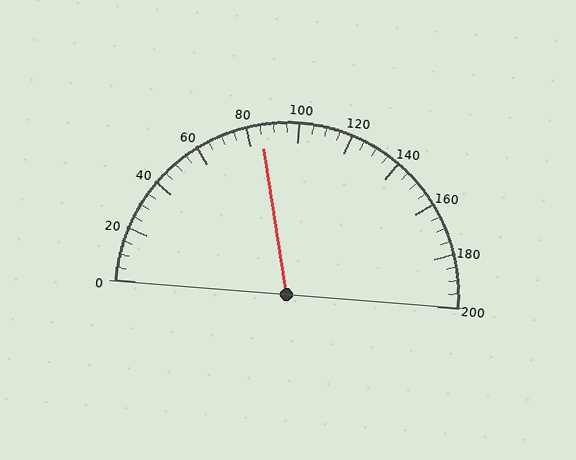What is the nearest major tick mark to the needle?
The nearest major tick mark is 80.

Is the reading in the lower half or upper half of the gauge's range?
The reading is in the lower half of the range (0 to 200).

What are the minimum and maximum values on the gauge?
The gauge ranges from 0 to 200.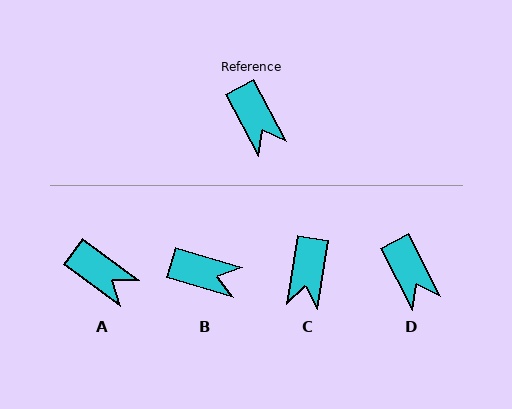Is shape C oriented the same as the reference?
No, it is off by about 37 degrees.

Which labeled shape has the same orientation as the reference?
D.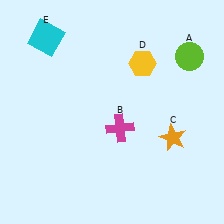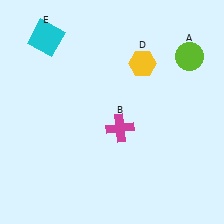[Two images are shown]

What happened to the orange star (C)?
The orange star (C) was removed in Image 2. It was in the bottom-right area of Image 1.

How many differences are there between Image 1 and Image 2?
There is 1 difference between the two images.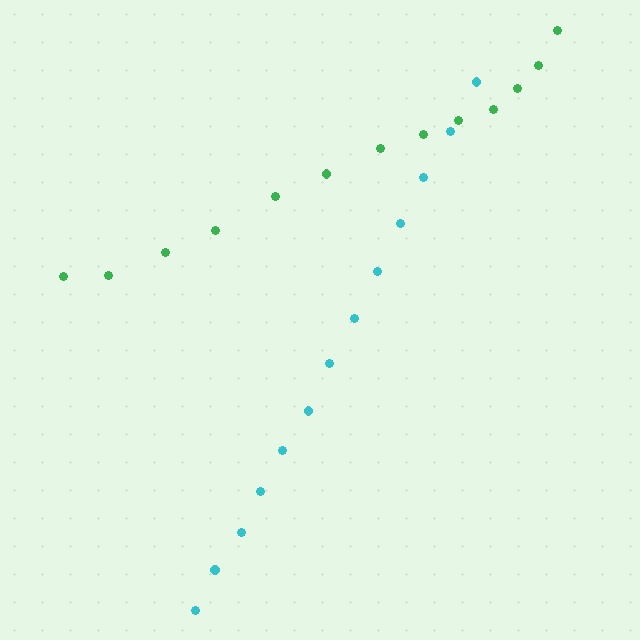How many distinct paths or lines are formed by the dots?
There are 2 distinct paths.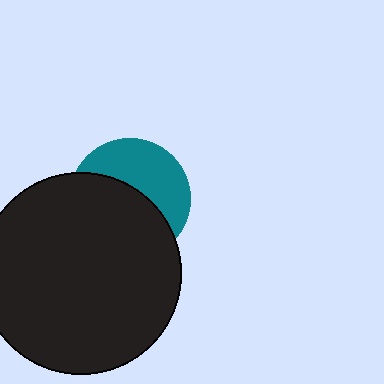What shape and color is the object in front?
The object in front is a black circle.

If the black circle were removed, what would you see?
You would see the complete teal circle.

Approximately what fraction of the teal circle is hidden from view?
Roughly 56% of the teal circle is hidden behind the black circle.